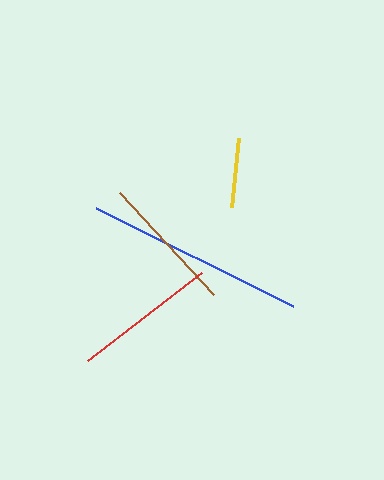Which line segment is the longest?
The blue line is the longest at approximately 220 pixels.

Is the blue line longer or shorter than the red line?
The blue line is longer than the red line.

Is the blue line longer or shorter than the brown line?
The blue line is longer than the brown line.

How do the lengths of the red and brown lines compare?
The red and brown lines are approximately the same length.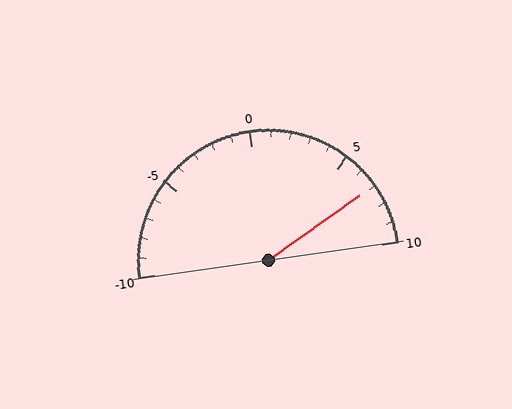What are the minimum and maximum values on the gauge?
The gauge ranges from -10 to 10.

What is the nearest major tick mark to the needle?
The nearest major tick mark is 5.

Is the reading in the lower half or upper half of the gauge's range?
The reading is in the upper half of the range (-10 to 10).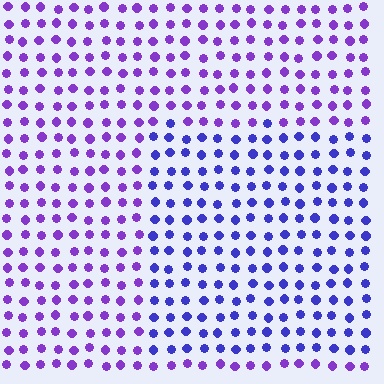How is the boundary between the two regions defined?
The boundary is defined purely by a slight shift in hue (about 31 degrees). Spacing, size, and orientation are identical on both sides.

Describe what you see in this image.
The image is filled with small purple elements in a uniform arrangement. A rectangle-shaped region is visible where the elements are tinted to a slightly different hue, forming a subtle color boundary.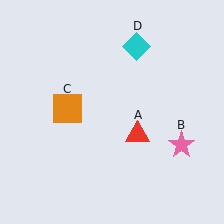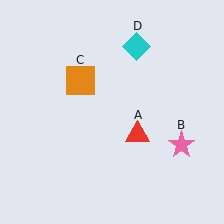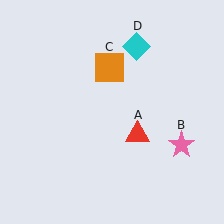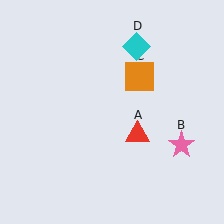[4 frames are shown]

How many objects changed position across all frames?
1 object changed position: orange square (object C).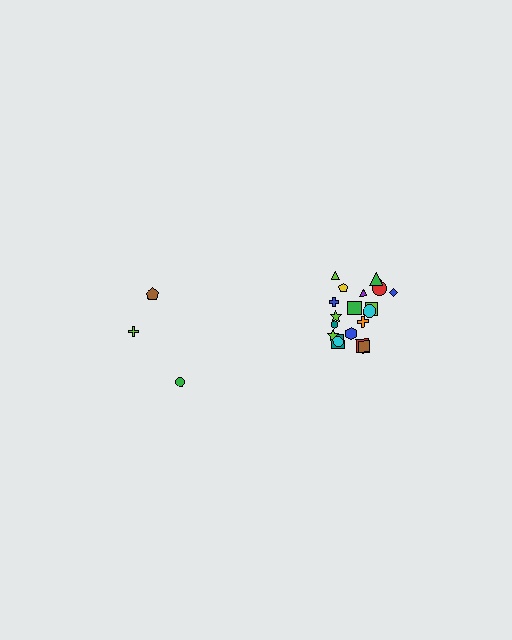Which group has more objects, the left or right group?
The right group.